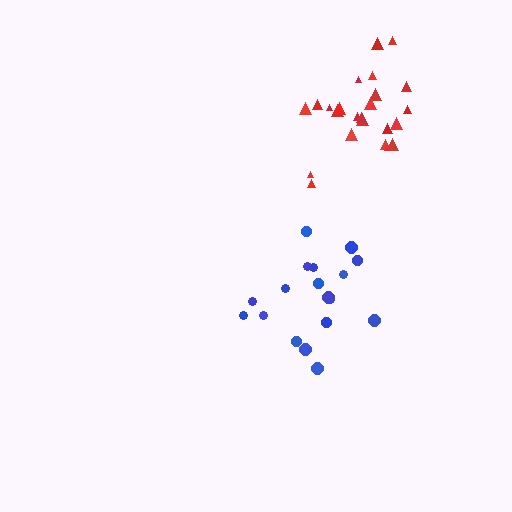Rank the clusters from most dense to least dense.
blue, red.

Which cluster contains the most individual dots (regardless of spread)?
Red (24).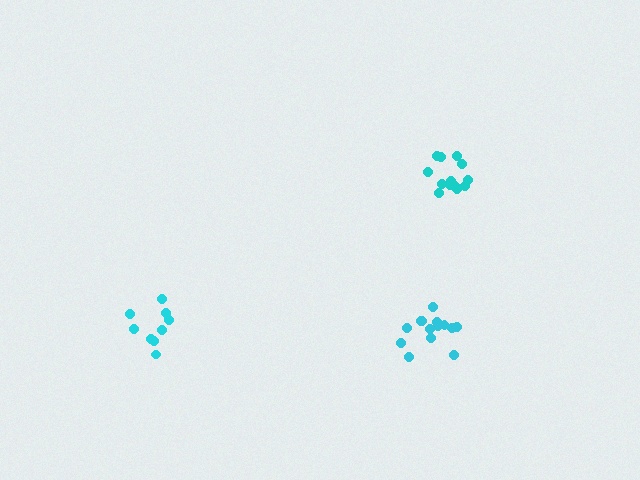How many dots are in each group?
Group 1: 9 dots, Group 2: 13 dots, Group 3: 14 dots (36 total).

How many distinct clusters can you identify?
There are 3 distinct clusters.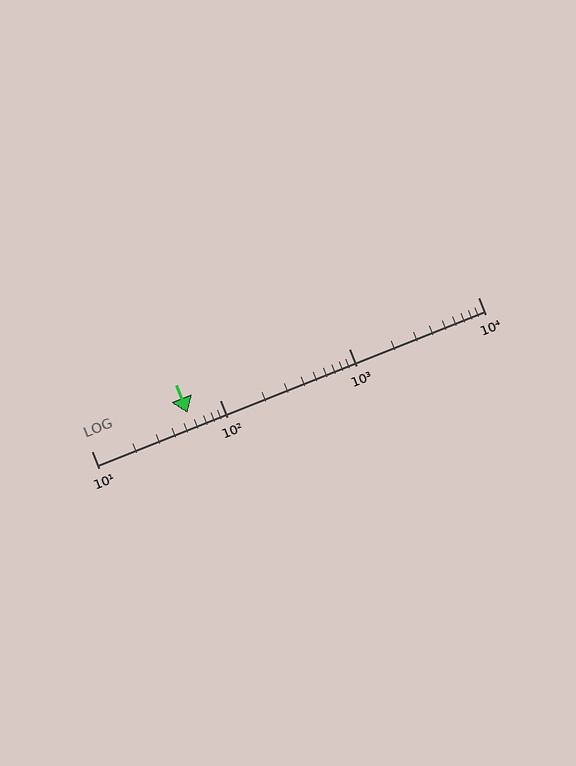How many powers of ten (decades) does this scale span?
The scale spans 3 decades, from 10 to 10000.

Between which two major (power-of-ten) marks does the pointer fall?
The pointer is between 10 and 100.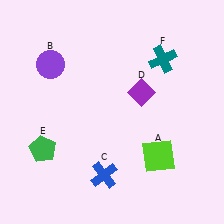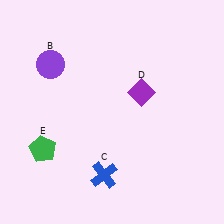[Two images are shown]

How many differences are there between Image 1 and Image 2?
There are 2 differences between the two images.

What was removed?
The lime square (A), the teal cross (F) were removed in Image 2.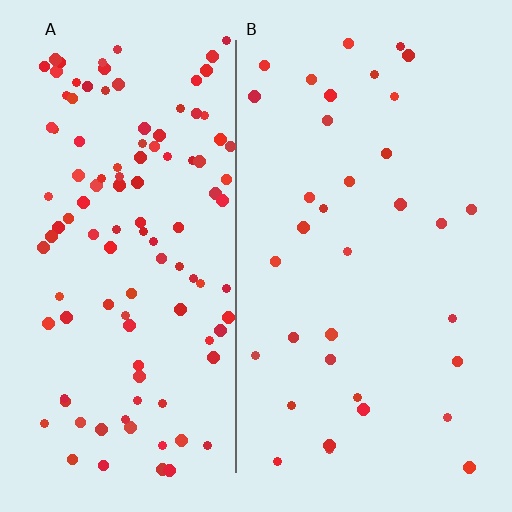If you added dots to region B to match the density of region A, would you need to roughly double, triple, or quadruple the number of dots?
Approximately triple.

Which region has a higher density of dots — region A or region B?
A (the left).